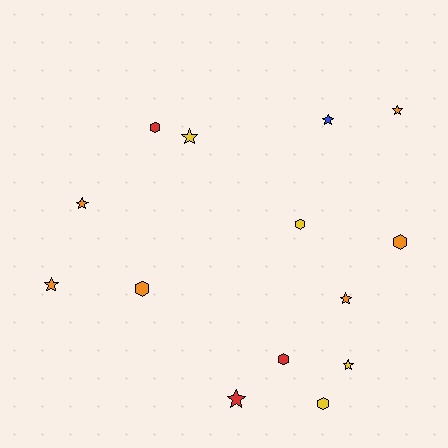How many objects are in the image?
There are 14 objects.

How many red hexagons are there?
There are 2 red hexagons.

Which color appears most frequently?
Orange, with 6 objects.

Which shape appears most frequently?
Star, with 8 objects.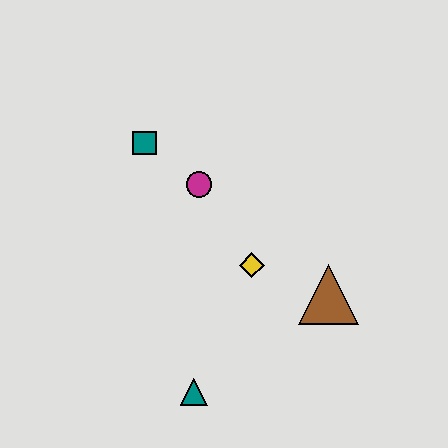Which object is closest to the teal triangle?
The yellow diamond is closest to the teal triangle.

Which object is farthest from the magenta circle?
The teal triangle is farthest from the magenta circle.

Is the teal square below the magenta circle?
No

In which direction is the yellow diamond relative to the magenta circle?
The yellow diamond is below the magenta circle.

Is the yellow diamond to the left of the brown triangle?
Yes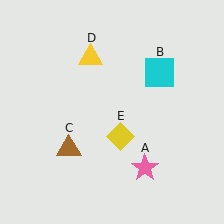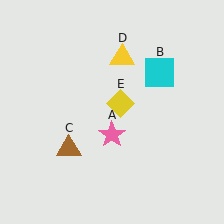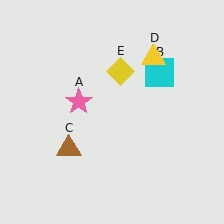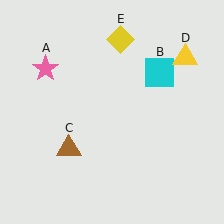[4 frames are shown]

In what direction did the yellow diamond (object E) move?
The yellow diamond (object E) moved up.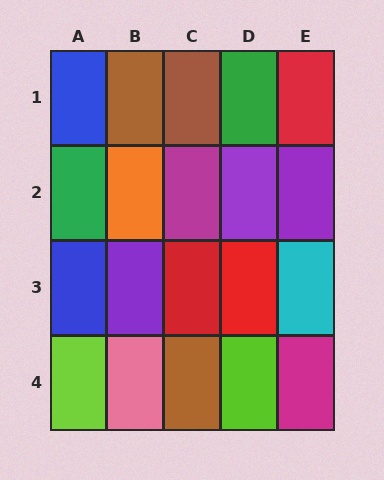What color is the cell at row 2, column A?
Green.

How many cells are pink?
1 cell is pink.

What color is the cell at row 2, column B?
Orange.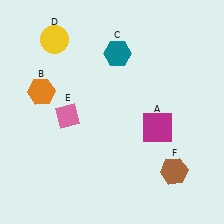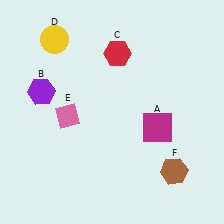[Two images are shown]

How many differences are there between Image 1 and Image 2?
There are 2 differences between the two images.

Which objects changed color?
B changed from orange to purple. C changed from teal to red.